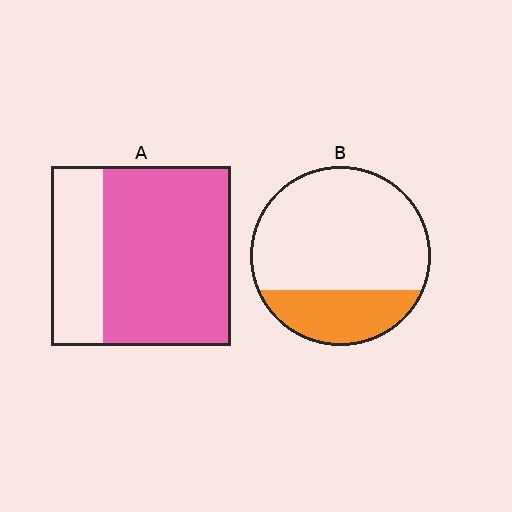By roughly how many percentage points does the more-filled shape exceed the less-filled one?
By roughly 45 percentage points (A over B).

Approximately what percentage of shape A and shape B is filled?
A is approximately 70% and B is approximately 25%.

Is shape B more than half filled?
No.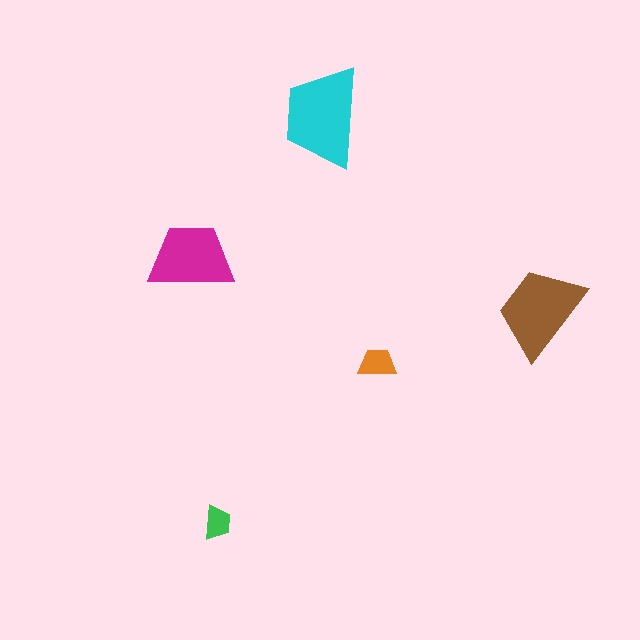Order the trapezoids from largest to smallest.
the cyan one, the brown one, the magenta one, the orange one, the green one.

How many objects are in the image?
There are 5 objects in the image.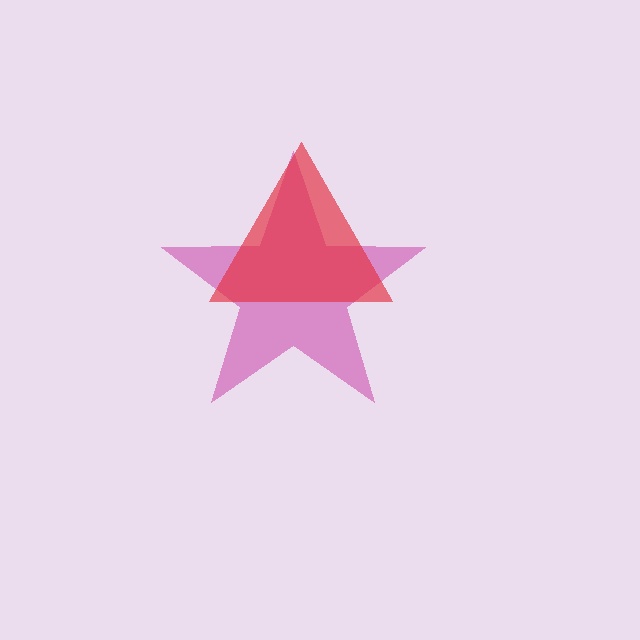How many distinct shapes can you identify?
There are 2 distinct shapes: a magenta star, a red triangle.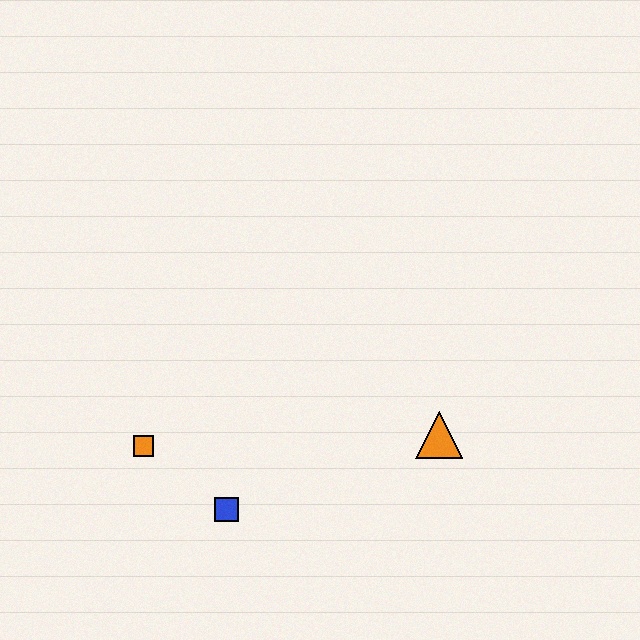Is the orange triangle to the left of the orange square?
No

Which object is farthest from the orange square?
The orange triangle is farthest from the orange square.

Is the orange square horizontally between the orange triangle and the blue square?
No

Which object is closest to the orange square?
The blue square is closest to the orange square.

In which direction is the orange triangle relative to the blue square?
The orange triangle is to the right of the blue square.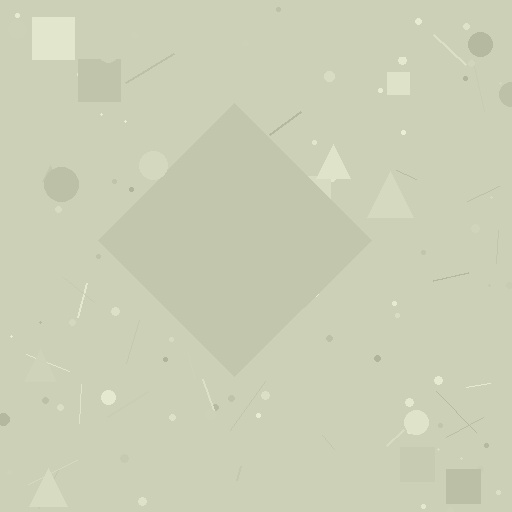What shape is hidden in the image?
A diamond is hidden in the image.